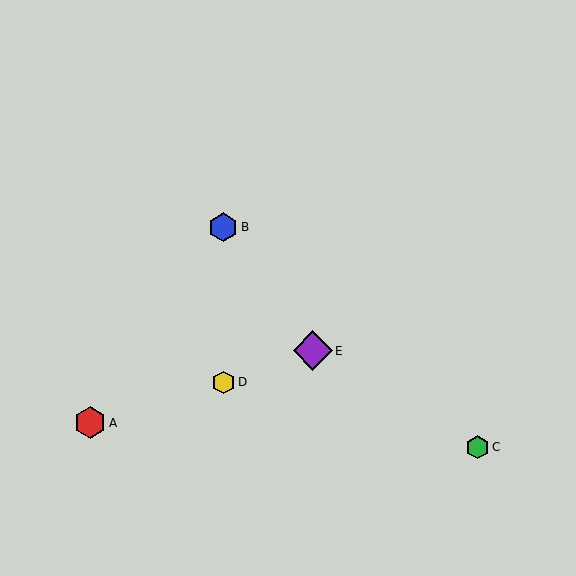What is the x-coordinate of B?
Object B is at x≈223.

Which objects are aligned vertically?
Objects B, D are aligned vertically.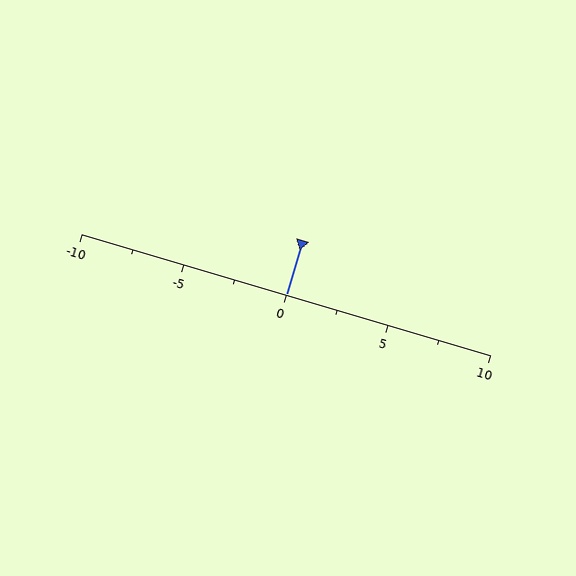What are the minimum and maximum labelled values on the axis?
The axis runs from -10 to 10.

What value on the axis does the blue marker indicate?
The marker indicates approximately 0.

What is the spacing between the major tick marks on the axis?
The major ticks are spaced 5 apart.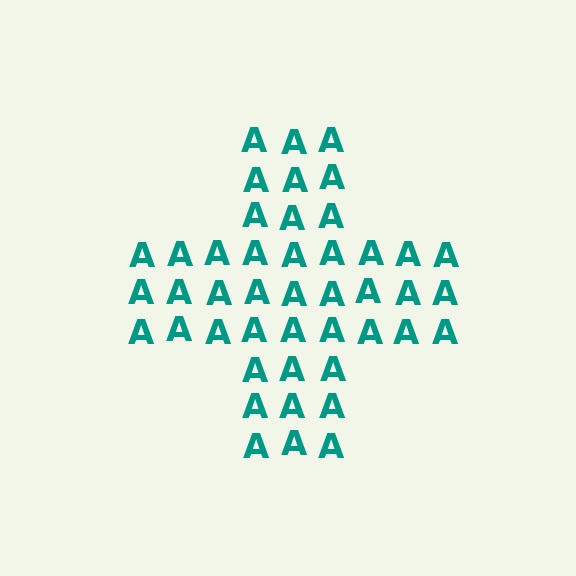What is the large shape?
The large shape is a cross.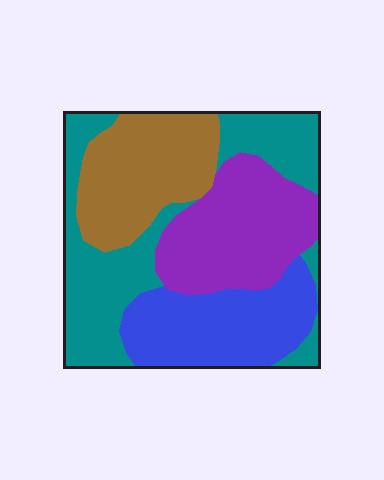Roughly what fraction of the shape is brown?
Brown takes up less than a quarter of the shape.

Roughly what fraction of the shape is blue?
Blue covers 22% of the shape.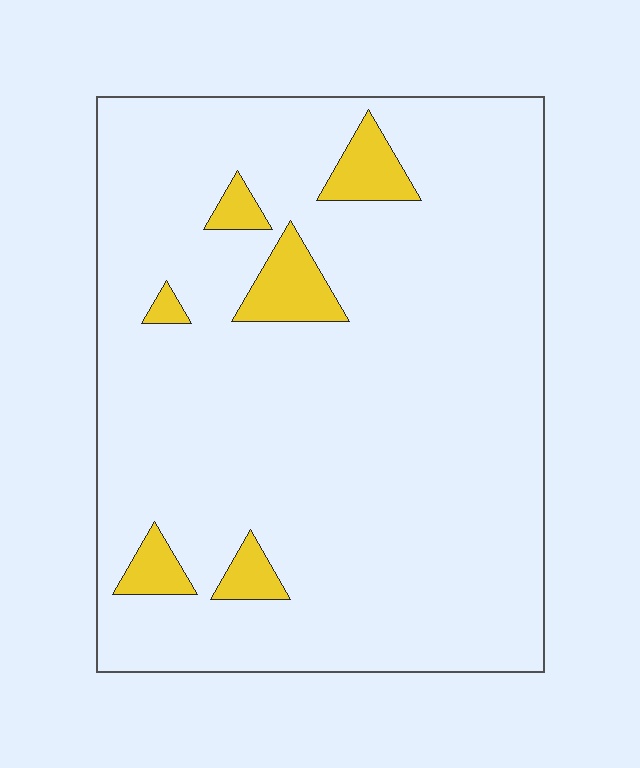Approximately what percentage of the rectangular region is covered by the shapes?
Approximately 10%.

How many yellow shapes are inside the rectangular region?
6.